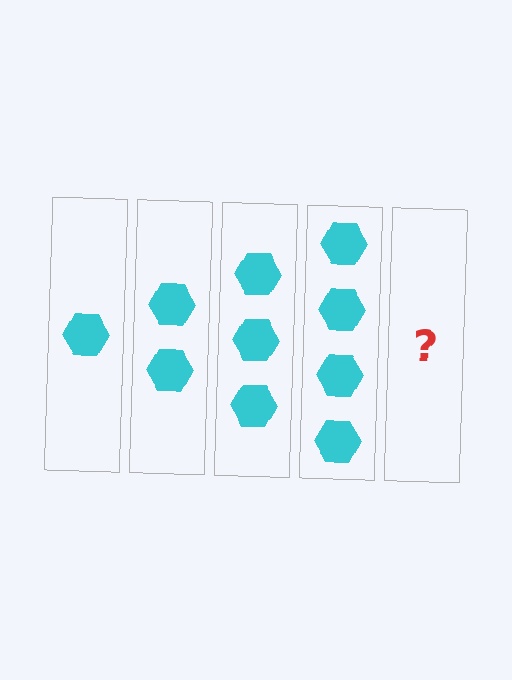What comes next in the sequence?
The next element should be 5 hexagons.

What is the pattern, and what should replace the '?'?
The pattern is that each step adds one more hexagon. The '?' should be 5 hexagons.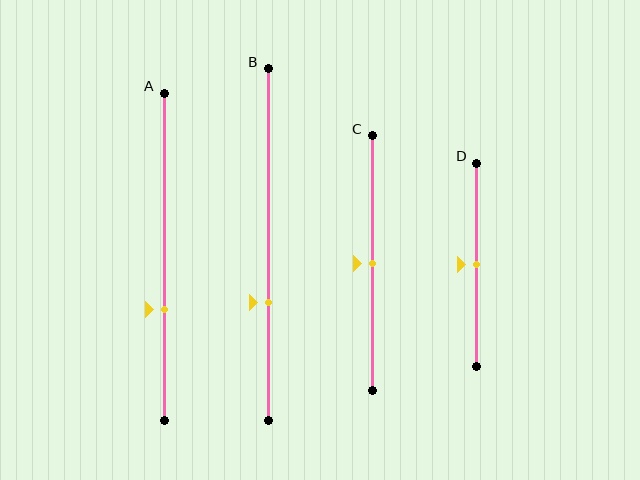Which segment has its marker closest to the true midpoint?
Segment C has its marker closest to the true midpoint.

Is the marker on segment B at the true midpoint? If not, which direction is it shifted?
No, the marker on segment B is shifted downward by about 17% of the segment length.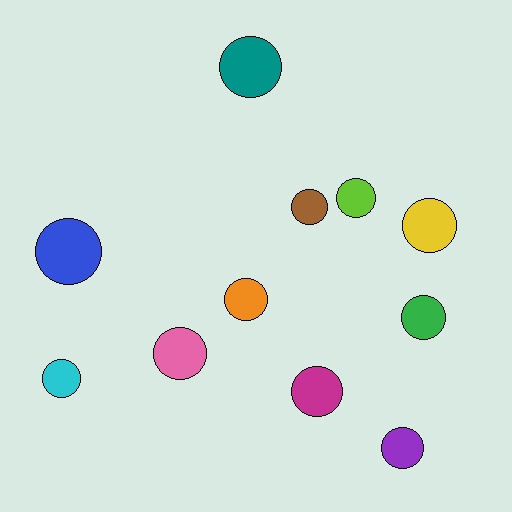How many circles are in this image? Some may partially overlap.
There are 11 circles.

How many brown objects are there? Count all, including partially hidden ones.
There is 1 brown object.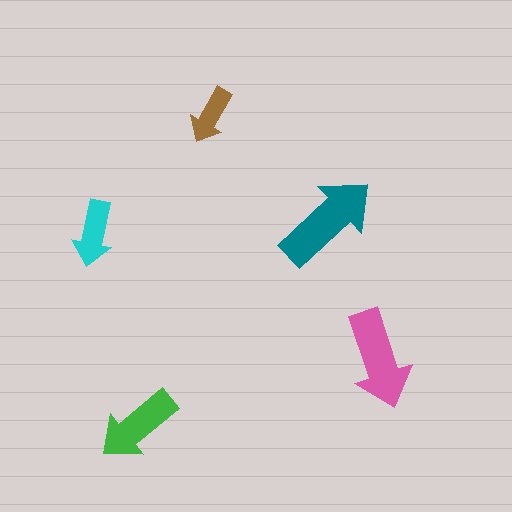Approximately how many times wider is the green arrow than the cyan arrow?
About 1.5 times wider.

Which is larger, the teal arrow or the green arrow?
The teal one.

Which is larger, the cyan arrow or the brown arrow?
The cyan one.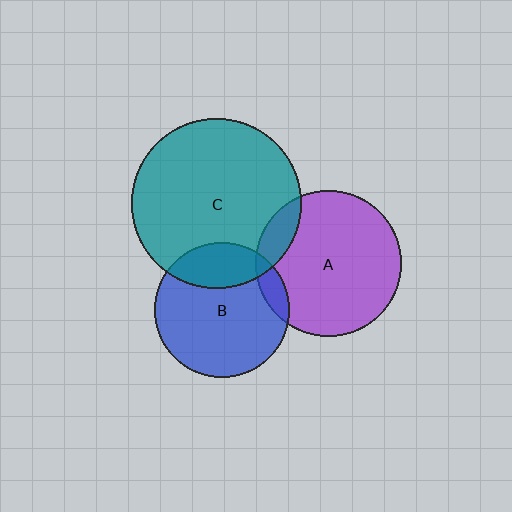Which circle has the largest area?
Circle C (teal).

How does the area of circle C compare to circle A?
Approximately 1.4 times.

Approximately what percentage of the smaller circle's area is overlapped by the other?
Approximately 25%.